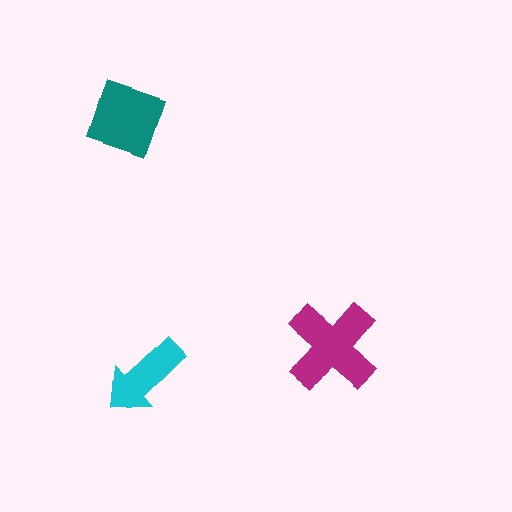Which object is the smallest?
The cyan arrow.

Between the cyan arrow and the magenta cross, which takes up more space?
The magenta cross.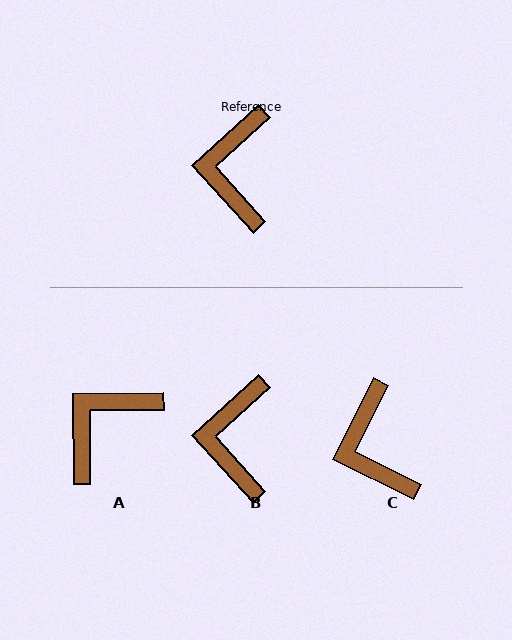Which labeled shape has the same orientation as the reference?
B.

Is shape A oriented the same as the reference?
No, it is off by about 42 degrees.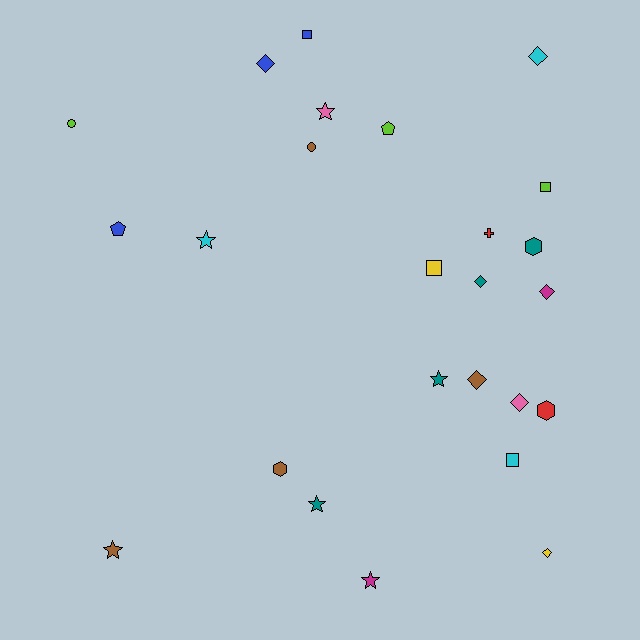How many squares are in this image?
There are 4 squares.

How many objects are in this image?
There are 25 objects.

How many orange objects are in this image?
There are no orange objects.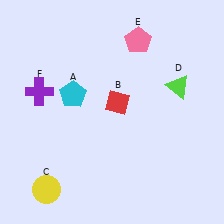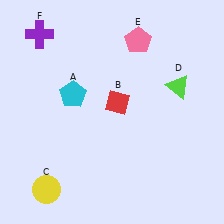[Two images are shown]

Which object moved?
The purple cross (F) moved up.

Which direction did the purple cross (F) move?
The purple cross (F) moved up.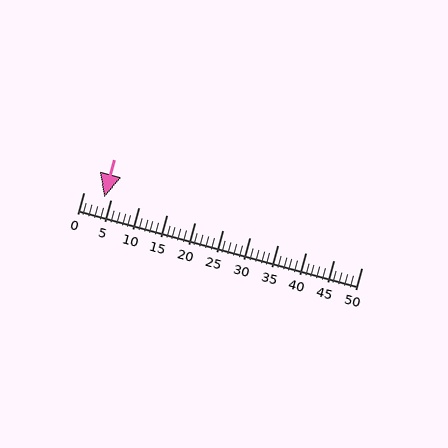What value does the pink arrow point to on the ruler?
The pink arrow points to approximately 4.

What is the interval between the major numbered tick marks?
The major tick marks are spaced 5 units apart.